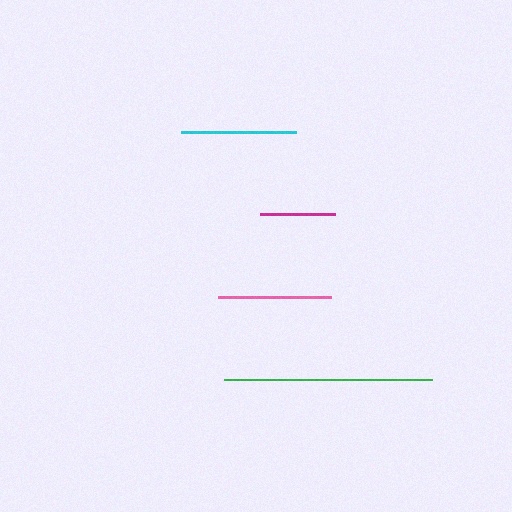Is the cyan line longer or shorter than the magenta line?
The cyan line is longer than the magenta line.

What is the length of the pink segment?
The pink segment is approximately 113 pixels long.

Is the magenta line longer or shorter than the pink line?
The pink line is longer than the magenta line.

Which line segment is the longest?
The green line is the longest at approximately 208 pixels.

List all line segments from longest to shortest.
From longest to shortest: green, cyan, pink, magenta.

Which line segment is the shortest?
The magenta line is the shortest at approximately 76 pixels.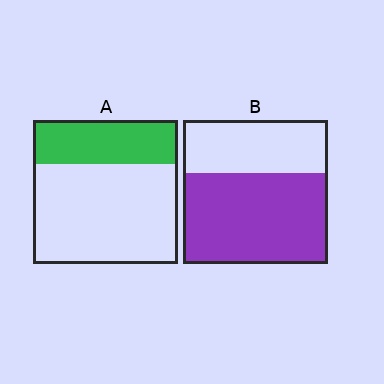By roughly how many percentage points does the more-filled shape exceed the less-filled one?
By roughly 35 percentage points (B over A).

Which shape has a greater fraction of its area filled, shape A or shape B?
Shape B.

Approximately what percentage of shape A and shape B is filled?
A is approximately 30% and B is approximately 65%.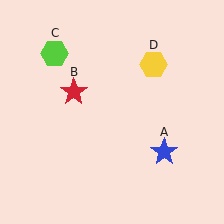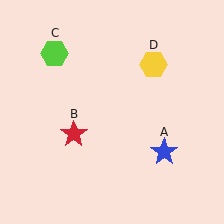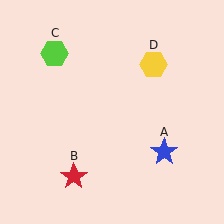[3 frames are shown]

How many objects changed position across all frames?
1 object changed position: red star (object B).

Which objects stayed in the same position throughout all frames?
Blue star (object A) and lime hexagon (object C) and yellow hexagon (object D) remained stationary.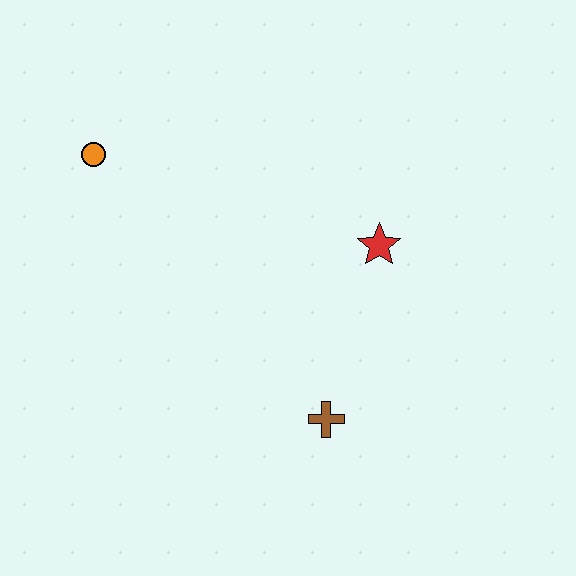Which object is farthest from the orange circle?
The brown cross is farthest from the orange circle.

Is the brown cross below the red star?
Yes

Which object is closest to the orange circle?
The red star is closest to the orange circle.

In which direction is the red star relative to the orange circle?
The red star is to the right of the orange circle.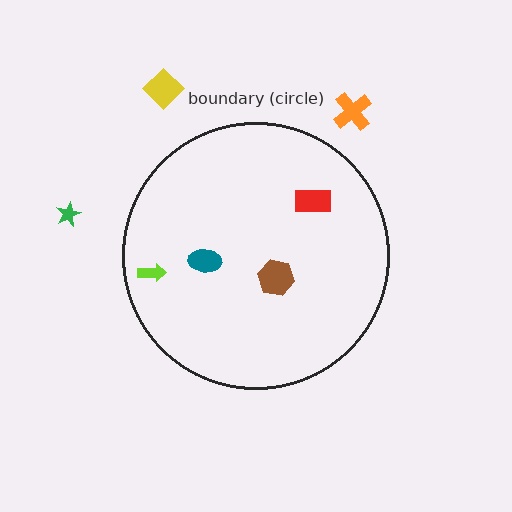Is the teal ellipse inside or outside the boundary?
Inside.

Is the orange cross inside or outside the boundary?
Outside.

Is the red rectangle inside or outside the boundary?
Inside.